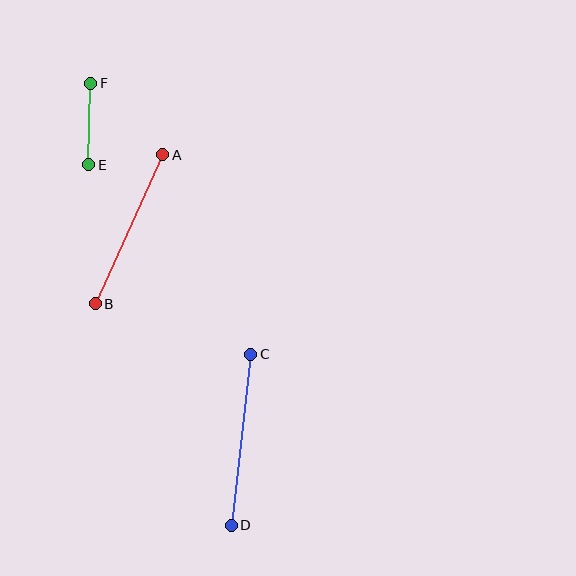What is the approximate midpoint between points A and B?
The midpoint is at approximately (129, 229) pixels.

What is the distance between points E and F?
The distance is approximately 82 pixels.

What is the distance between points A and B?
The distance is approximately 164 pixels.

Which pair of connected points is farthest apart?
Points C and D are farthest apart.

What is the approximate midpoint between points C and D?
The midpoint is at approximately (241, 440) pixels.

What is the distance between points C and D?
The distance is approximately 172 pixels.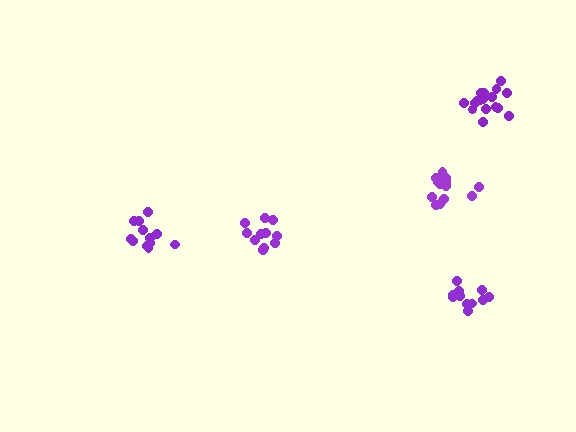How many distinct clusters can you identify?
There are 5 distinct clusters.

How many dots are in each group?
Group 1: 12 dots, Group 2: 17 dots, Group 3: 11 dots, Group 4: 11 dots, Group 5: 14 dots (65 total).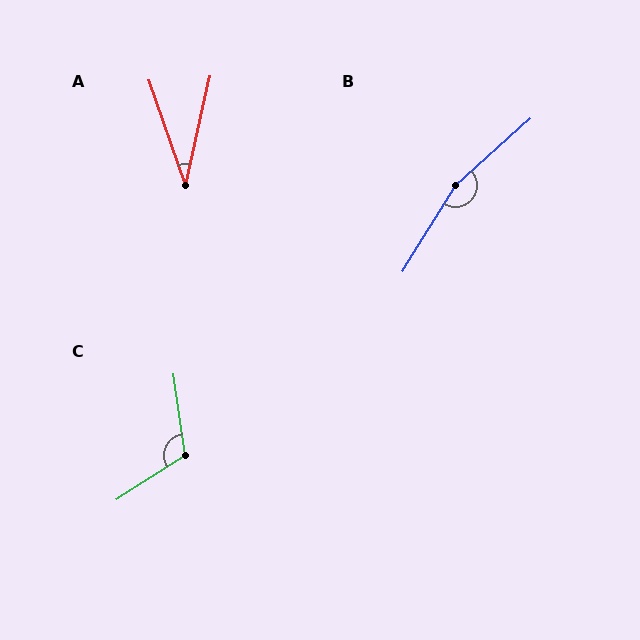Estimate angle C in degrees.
Approximately 115 degrees.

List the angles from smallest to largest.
A (31°), C (115°), B (163°).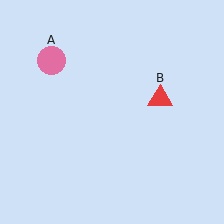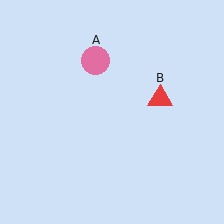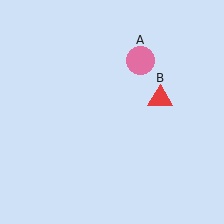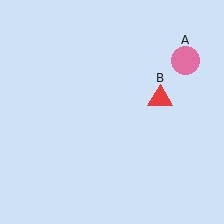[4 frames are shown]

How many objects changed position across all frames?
1 object changed position: pink circle (object A).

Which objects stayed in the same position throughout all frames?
Red triangle (object B) remained stationary.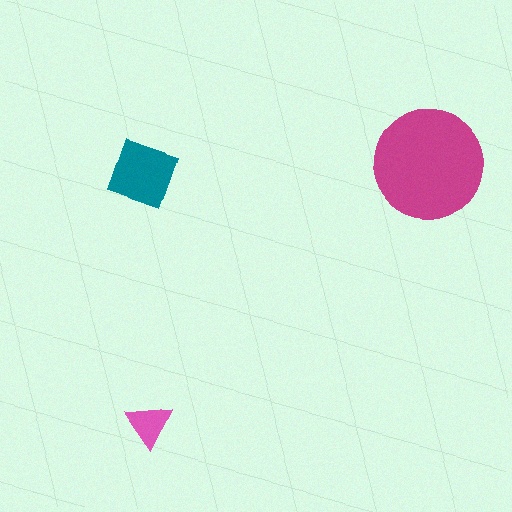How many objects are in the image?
There are 3 objects in the image.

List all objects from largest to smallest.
The magenta circle, the teal diamond, the pink triangle.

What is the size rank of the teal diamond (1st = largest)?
2nd.